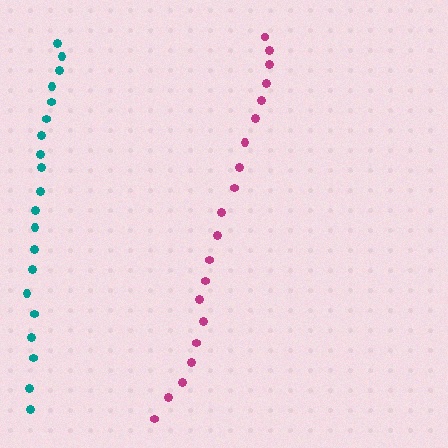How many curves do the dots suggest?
There are 2 distinct paths.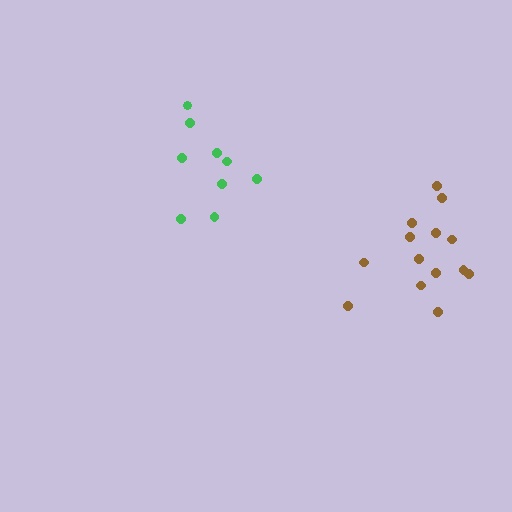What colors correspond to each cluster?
The clusters are colored: green, brown.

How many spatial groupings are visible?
There are 2 spatial groupings.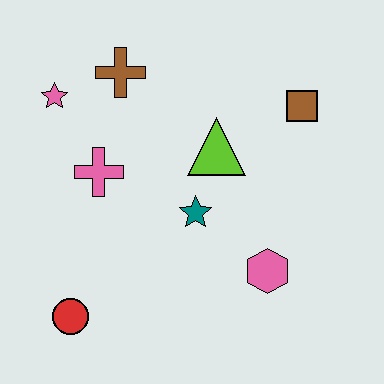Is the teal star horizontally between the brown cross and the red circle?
No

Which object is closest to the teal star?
The lime triangle is closest to the teal star.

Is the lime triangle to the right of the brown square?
No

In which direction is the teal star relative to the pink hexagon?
The teal star is to the left of the pink hexagon.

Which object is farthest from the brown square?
The red circle is farthest from the brown square.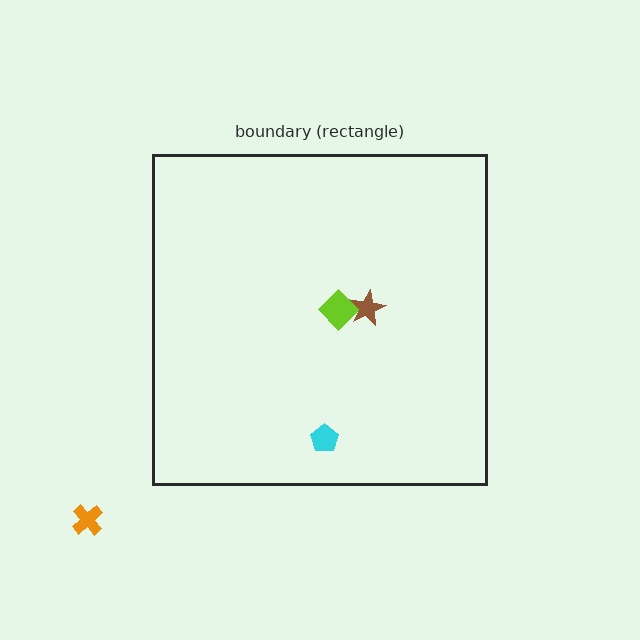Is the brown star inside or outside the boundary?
Inside.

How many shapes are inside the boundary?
3 inside, 1 outside.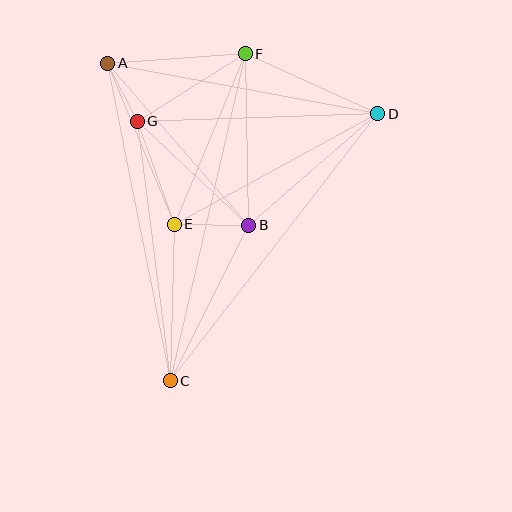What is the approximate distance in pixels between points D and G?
The distance between D and G is approximately 241 pixels.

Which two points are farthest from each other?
Points C and D are farthest from each other.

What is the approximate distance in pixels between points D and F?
The distance between D and F is approximately 145 pixels.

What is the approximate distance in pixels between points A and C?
The distance between A and C is approximately 323 pixels.